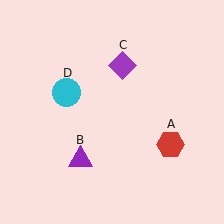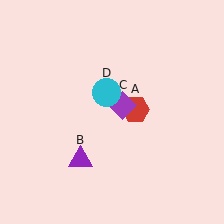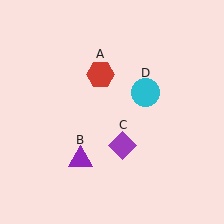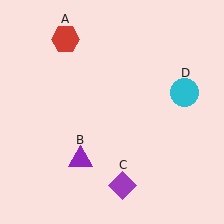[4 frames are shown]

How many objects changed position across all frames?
3 objects changed position: red hexagon (object A), purple diamond (object C), cyan circle (object D).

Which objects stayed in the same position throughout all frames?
Purple triangle (object B) remained stationary.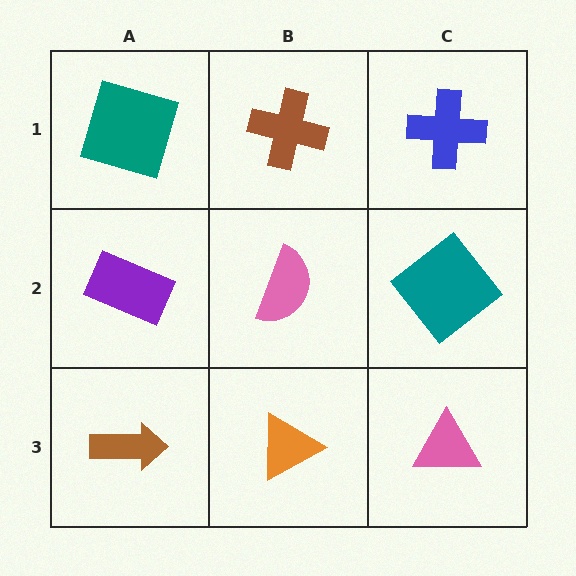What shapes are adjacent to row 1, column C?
A teal diamond (row 2, column C), a brown cross (row 1, column B).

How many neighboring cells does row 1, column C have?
2.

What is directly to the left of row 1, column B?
A teal square.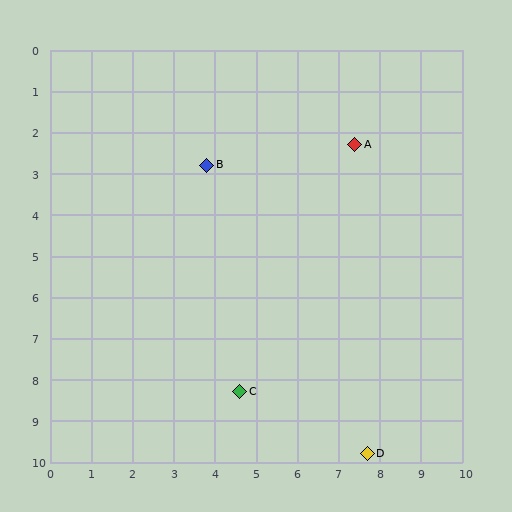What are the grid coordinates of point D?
Point D is at approximately (7.7, 9.8).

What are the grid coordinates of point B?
Point B is at approximately (3.8, 2.8).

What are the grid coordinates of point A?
Point A is at approximately (7.4, 2.3).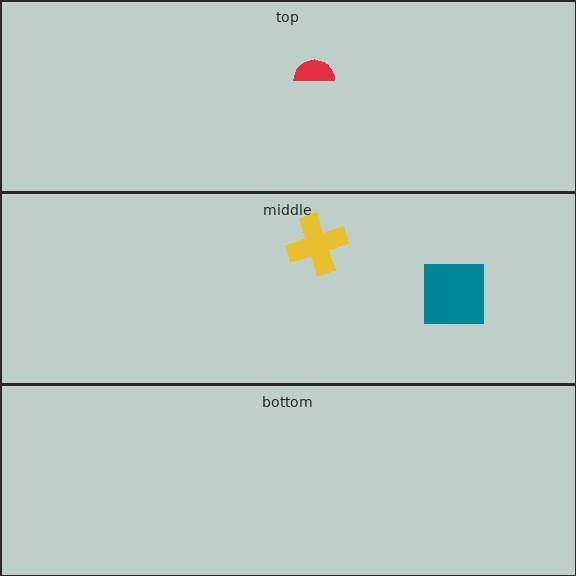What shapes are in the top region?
The red semicircle.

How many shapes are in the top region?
1.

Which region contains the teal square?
The middle region.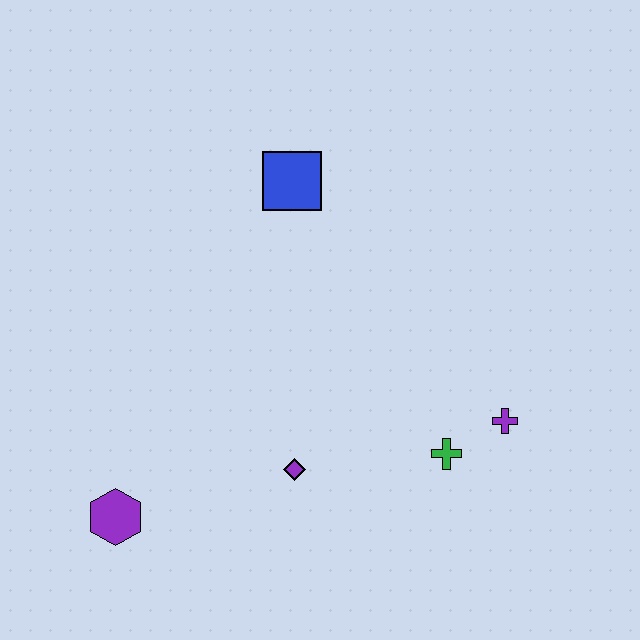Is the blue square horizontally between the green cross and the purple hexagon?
Yes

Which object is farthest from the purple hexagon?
The purple cross is farthest from the purple hexagon.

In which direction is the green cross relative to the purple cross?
The green cross is to the left of the purple cross.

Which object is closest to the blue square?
The purple diamond is closest to the blue square.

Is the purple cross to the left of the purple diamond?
No